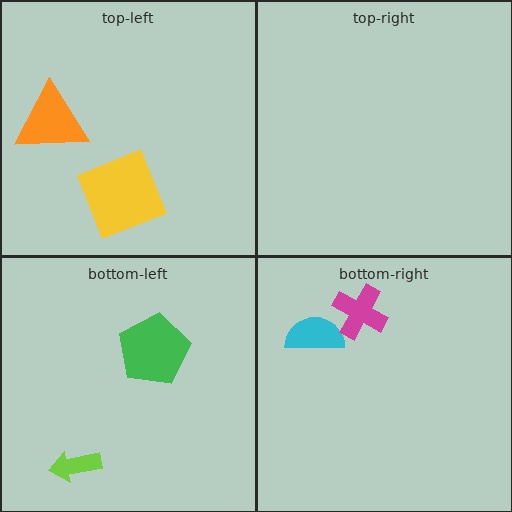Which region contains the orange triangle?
The top-left region.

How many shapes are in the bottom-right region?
2.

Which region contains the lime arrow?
The bottom-left region.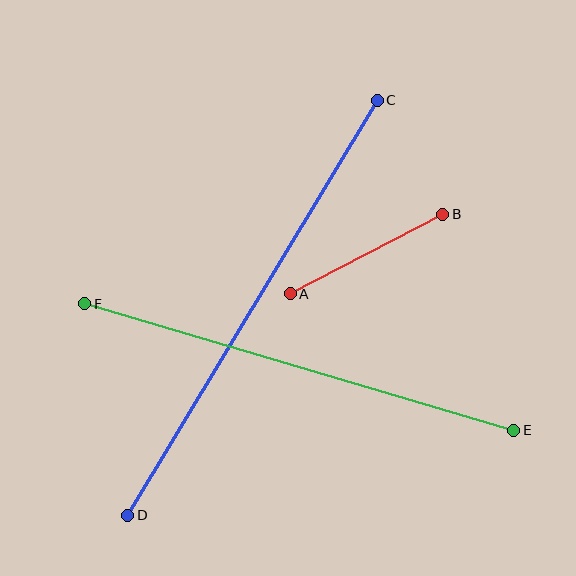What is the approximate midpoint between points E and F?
The midpoint is at approximately (299, 367) pixels.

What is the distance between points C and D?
The distance is approximately 484 pixels.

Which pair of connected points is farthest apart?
Points C and D are farthest apart.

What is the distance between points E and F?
The distance is approximately 448 pixels.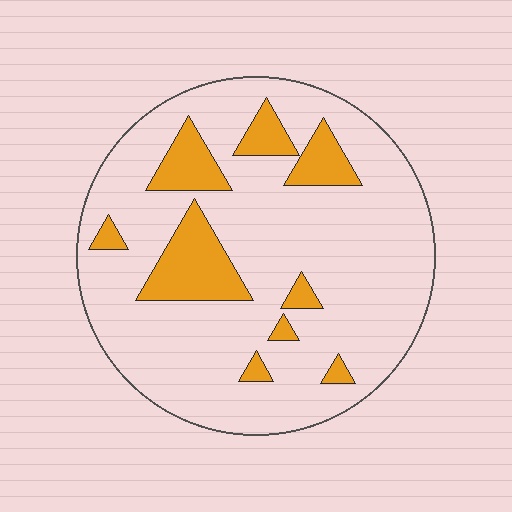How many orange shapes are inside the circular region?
9.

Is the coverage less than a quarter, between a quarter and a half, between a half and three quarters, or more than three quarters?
Less than a quarter.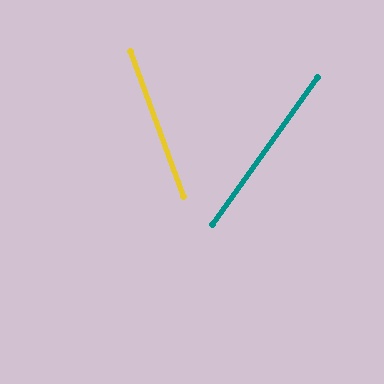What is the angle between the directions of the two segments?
Approximately 56 degrees.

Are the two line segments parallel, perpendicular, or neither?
Neither parallel nor perpendicular — they differ by about 56°.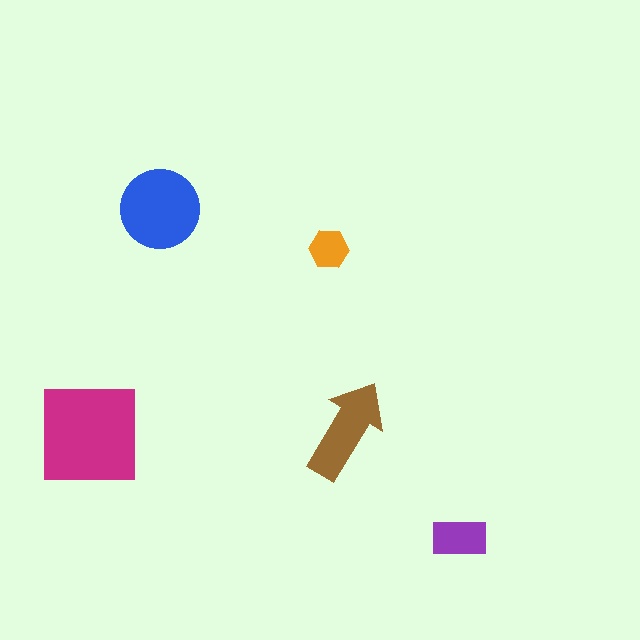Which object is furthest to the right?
The purple rectangle is rightmost.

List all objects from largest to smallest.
The magenta square, the blue circle, the brown arrow, the purple rectangle, the orange hexagon.